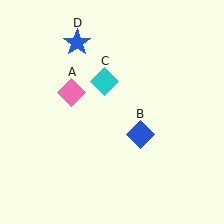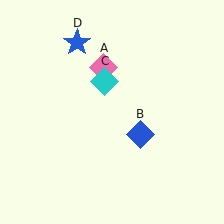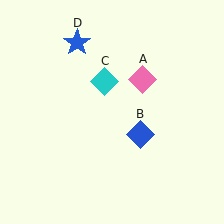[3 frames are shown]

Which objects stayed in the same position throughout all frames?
Blue diamond (object B) and cyan diamond (object C) and blue star (object D) remained stationary.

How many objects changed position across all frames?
1 object changed position: pink diamond (object A).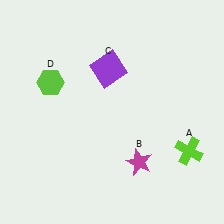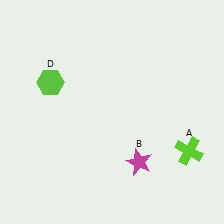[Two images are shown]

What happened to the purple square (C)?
The purple square (C) was removed in Image 2. It was in the top-left area of Image 1.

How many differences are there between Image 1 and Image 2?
There is 1 difference between the two images.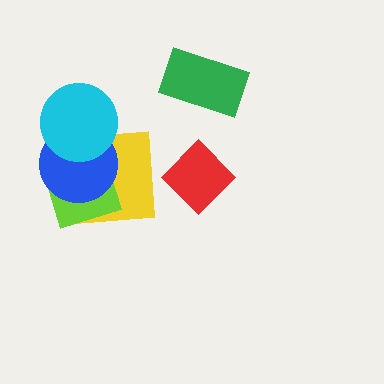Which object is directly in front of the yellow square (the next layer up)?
The lime square is directly in front of the yellow square.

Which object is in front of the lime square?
The blue circle is in front of the lime square.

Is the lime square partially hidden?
Yes, it is partially covered by another shape.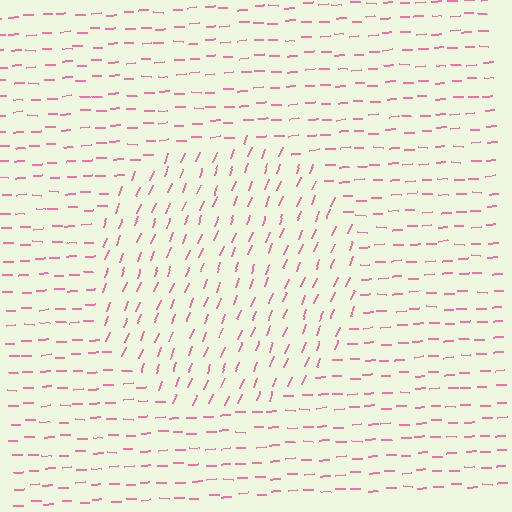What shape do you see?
I see a circle.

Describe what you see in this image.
The image is filled with small pink line segments. A circle region in the image has lines oriented differently from the surrounding lines, creating a visible texture boundary.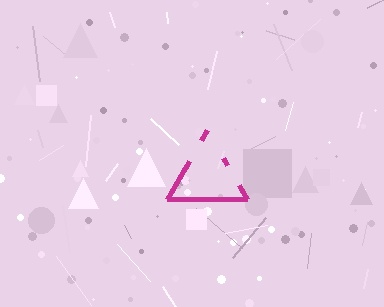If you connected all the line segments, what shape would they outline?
They would outline a triangle.